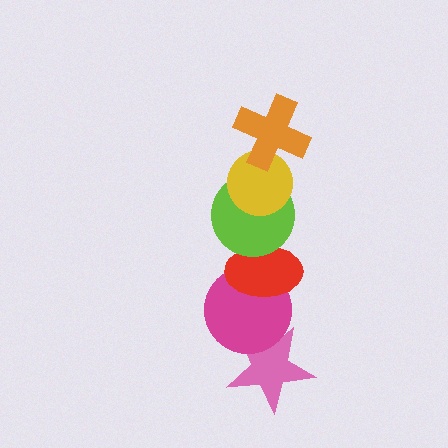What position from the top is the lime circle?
The lime circle is 3rd from the top.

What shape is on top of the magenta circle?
The red ellipse is on top of the magenta circle.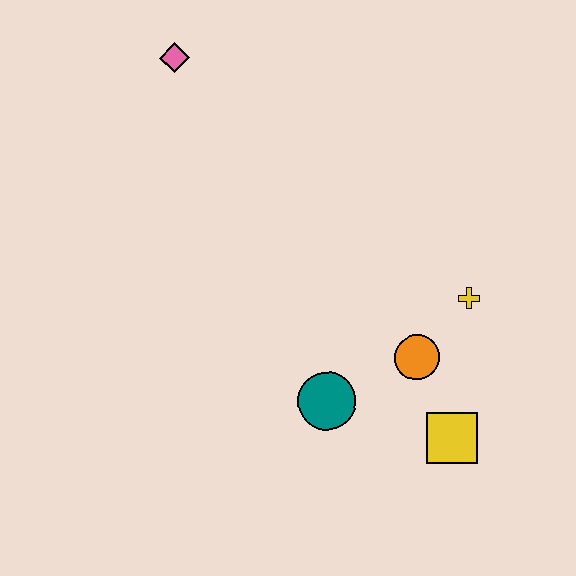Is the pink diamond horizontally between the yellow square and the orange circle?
No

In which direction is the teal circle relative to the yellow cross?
The teal circle is to the left of the yellow cross.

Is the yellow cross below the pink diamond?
Yes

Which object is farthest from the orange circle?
The pink diamond is farthest from the orange circle.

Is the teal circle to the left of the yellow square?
Yes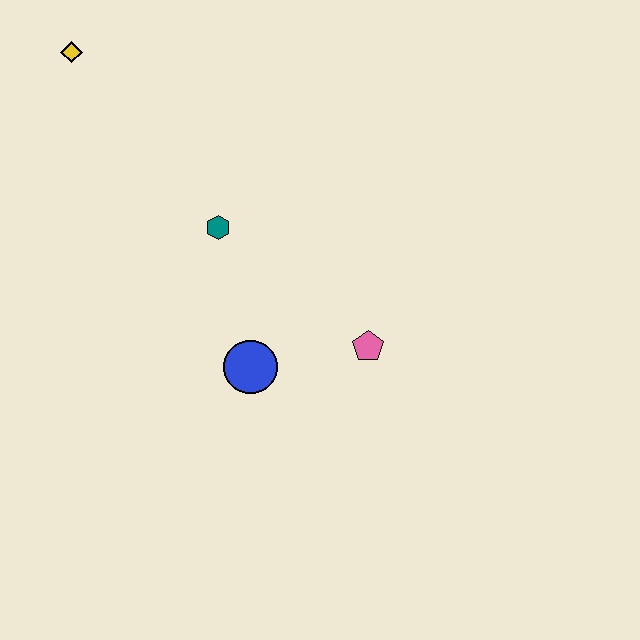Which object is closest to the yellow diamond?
The teal hexagon is closest to the yellow diamond.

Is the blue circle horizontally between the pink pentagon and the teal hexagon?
Yes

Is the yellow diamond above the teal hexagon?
Yes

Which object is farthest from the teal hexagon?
The yellow diamond is farthest from the teal hexagon.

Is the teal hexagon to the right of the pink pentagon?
No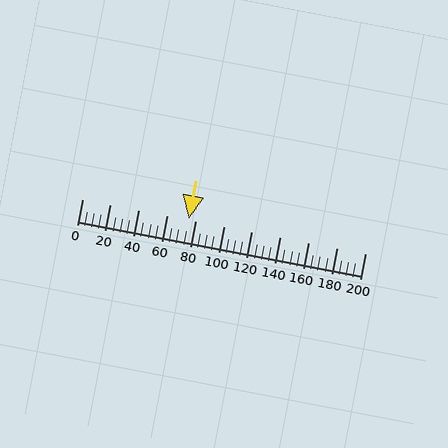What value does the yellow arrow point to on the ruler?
The yellow arrow points to approximately 75.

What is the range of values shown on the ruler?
The ruler shows values from 0 to 200.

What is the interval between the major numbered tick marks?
The major tick marks are spaced 20 units apart.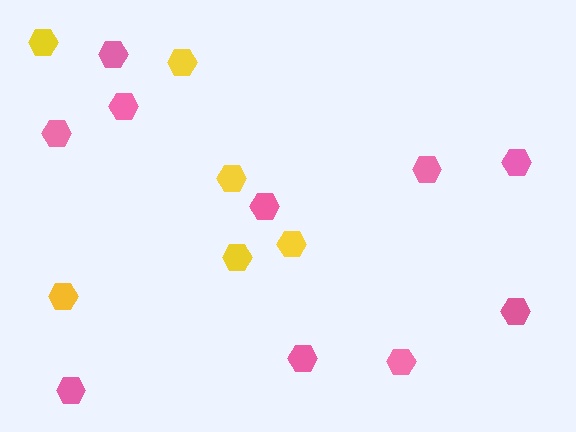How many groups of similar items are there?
There are 2 groups: one group of pink hexagons (10) and one group of yellow hexagons (6).